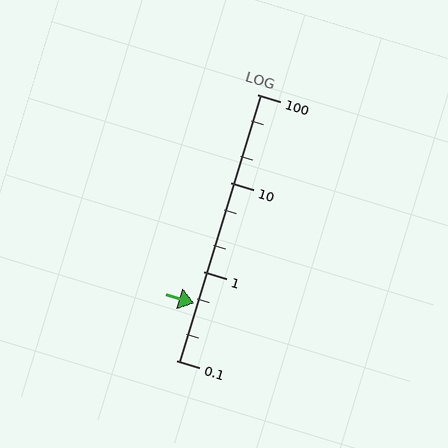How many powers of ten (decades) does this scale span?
The scale spans 3 decades, from 0.1 to 100.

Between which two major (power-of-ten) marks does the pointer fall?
The pointer is between 0.1 and 1.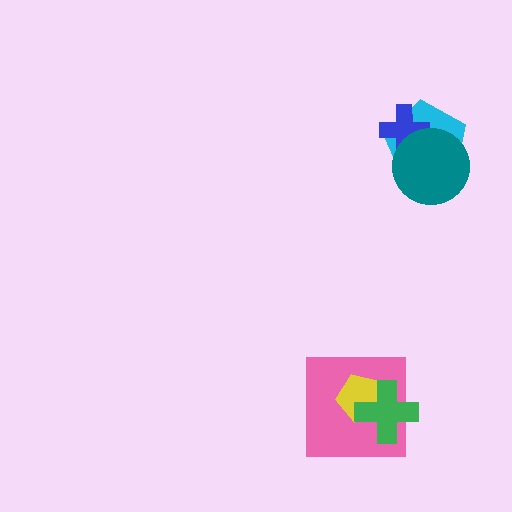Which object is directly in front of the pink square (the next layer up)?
The yellow pentagon is directly in front of the pink square.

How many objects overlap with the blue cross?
2 objects overlap with the blue cross.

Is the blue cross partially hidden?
Yes, it is partially covered by another shape.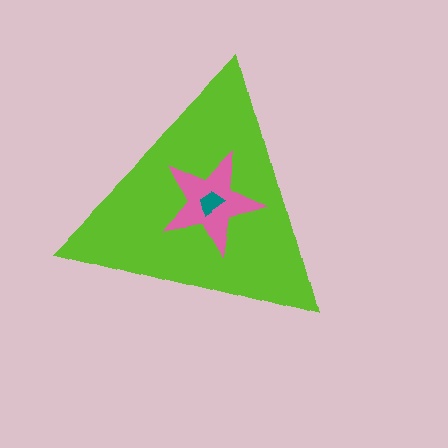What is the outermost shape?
The lime triangle.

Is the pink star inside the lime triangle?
Yes.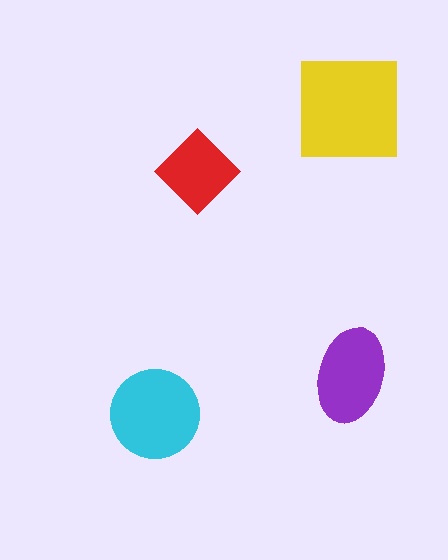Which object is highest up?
The yellow square is topmost.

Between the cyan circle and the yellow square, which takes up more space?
The yellow square.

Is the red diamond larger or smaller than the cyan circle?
Smaller.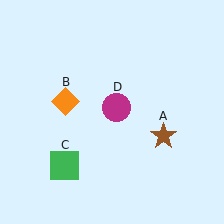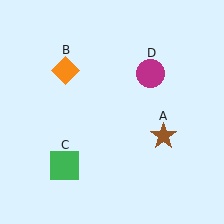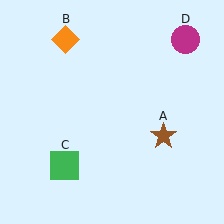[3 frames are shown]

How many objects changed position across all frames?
2 objects changed position: orange diamond (object B), magenta circle (object D).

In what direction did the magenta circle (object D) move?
The magenta circle (object D) moved up and to the right.